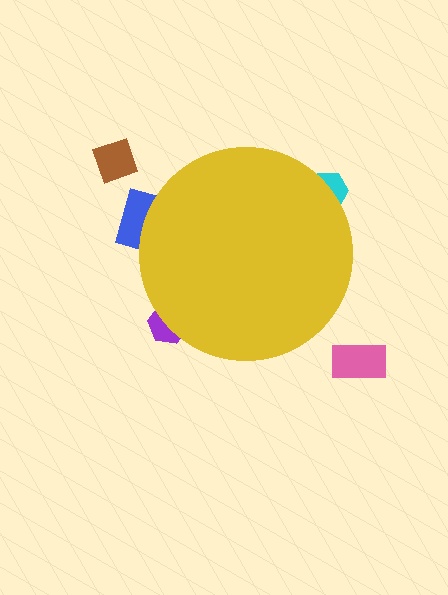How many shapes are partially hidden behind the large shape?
3 shapes are partially hidden.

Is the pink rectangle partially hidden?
No, the pink rectangle is fully visible.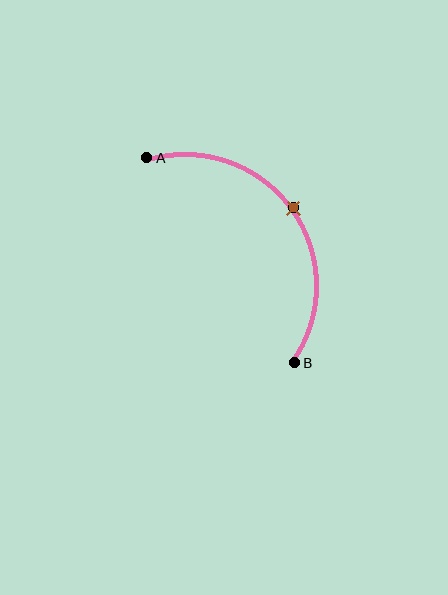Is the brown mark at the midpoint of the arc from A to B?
Yes. The brown mark lies on the arc at equal arc-length from both A and B — it is the arc midpoint.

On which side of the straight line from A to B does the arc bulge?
The arc bulges above and to the right of the straight line connecting A and B.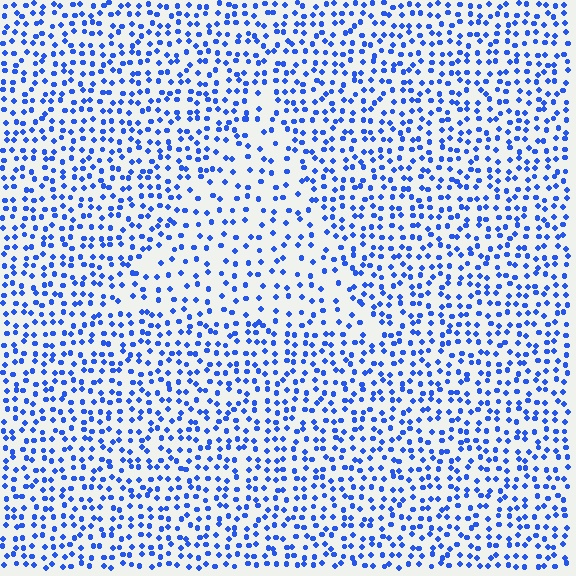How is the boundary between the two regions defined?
The boundary is defined by a change in element density (approximately 1.7x ratio). All elements are the same color, size, and shape.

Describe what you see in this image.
The image contains small blue elements arranged at two different densities. A triangle-shaped region is visible where the elements are less densely packed than the surrounding area.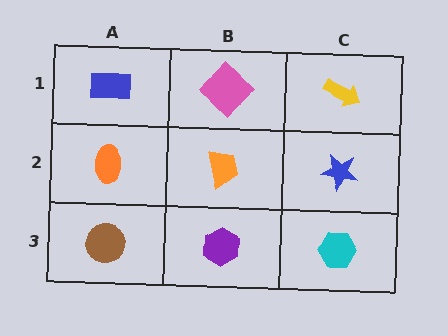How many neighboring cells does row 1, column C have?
2.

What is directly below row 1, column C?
A blue star.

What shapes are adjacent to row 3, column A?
An orange ellipse (row 2, column A), a purple hexagon (row 3, column B).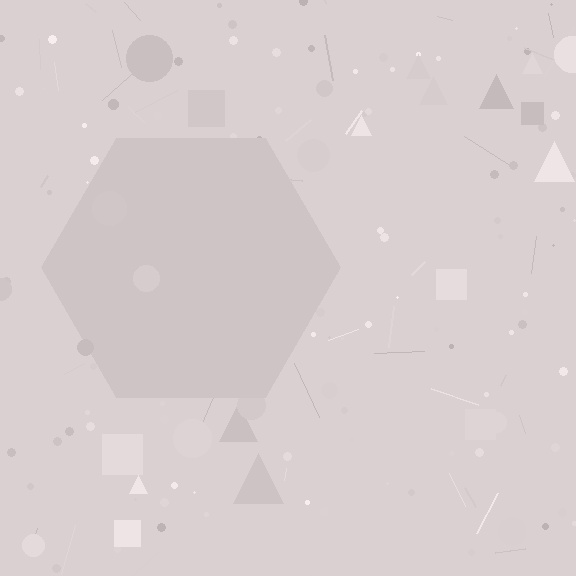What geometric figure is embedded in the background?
A hexagon is embedded in the background.